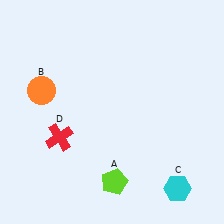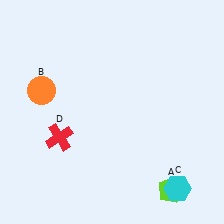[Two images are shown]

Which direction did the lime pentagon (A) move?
The lime pentagon (A) moved right.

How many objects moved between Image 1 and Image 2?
1 object moved between the two images.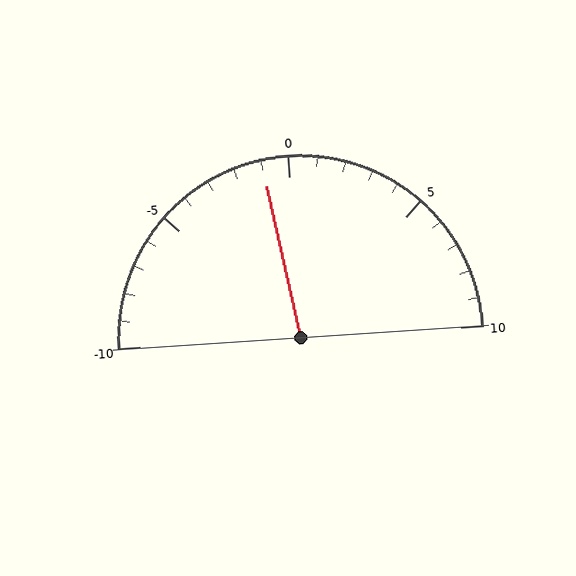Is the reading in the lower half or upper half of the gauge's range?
The reading is in the lower half of the range (-10 to 10).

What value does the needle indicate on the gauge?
The needle indicates approximately -1.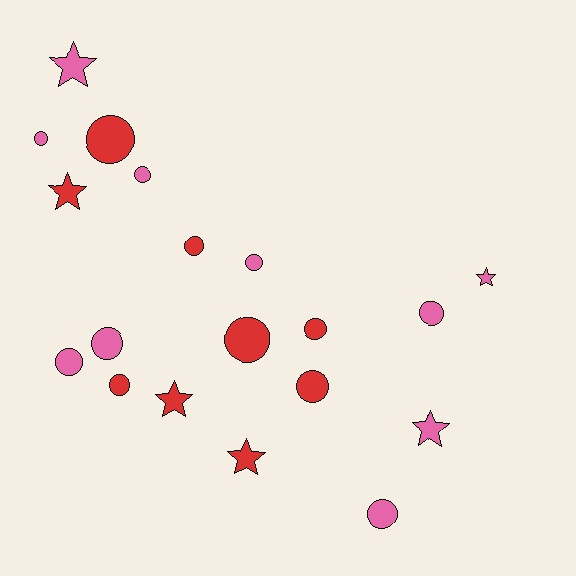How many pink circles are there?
There are 7 pink circles.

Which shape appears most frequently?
Circle, with 13 objects.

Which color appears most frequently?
Pink, with 10 objects.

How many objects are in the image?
There are 19 objects.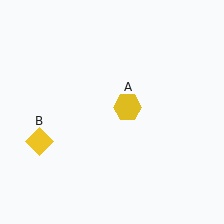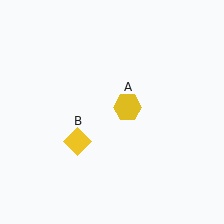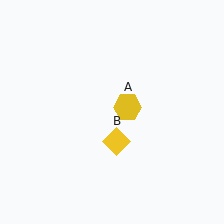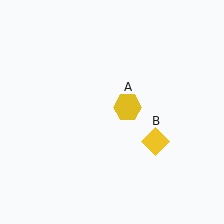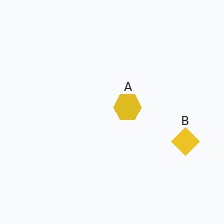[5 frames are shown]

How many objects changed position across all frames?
1 object changed position: yellow diamond (object B).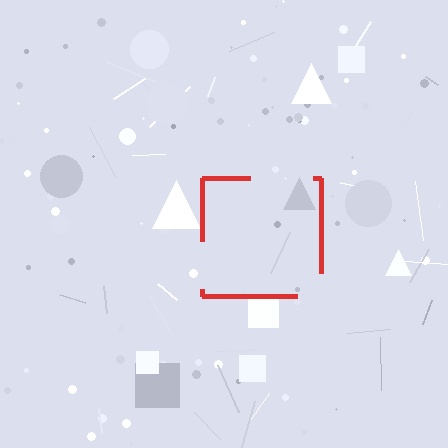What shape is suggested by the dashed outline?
The dashed outline suggests a square.